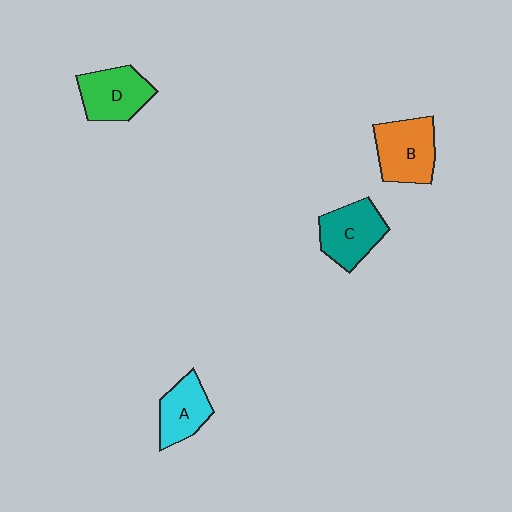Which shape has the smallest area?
Shape A (cyan).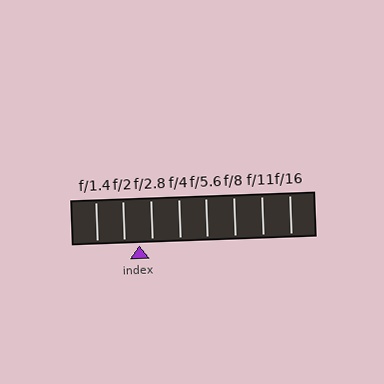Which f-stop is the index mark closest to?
The index mark is closest to f/2.8.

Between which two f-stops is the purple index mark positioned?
The index mark is between f/2 and f/2.8.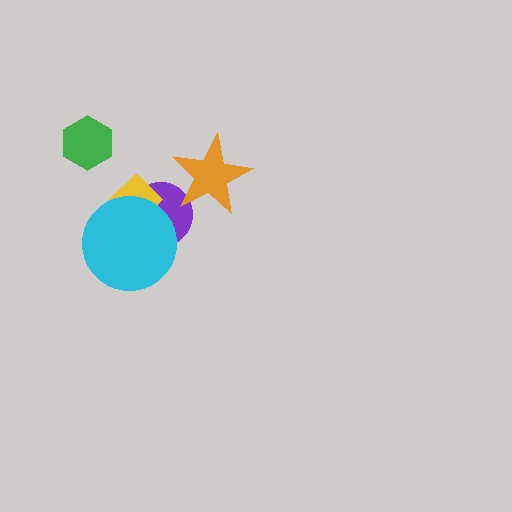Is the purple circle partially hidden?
Yes, it is partially covered by another shape.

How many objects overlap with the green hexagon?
0 objects overlap with the green hexagon.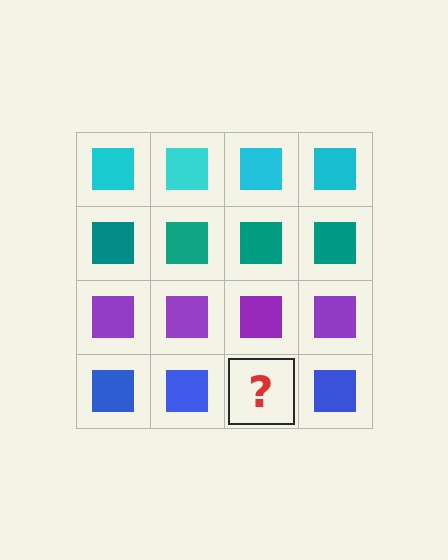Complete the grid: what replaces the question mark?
The question mark should be replaced with a blue square.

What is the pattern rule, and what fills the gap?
The rule is that each row has a consistent color. The gap should be filled with a blue square.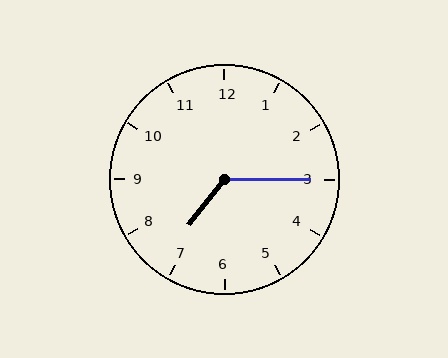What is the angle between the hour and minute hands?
Approximately 128 degrees.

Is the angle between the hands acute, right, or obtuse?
It is obtuse.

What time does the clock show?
7:15.